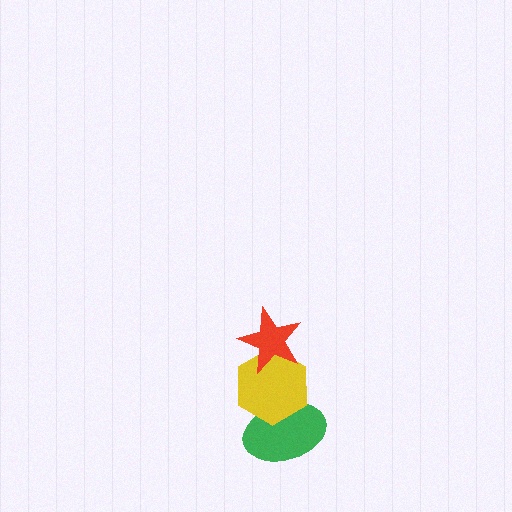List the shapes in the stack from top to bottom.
From top to bottom: the red star, the yellow hexagon, the green ellipse.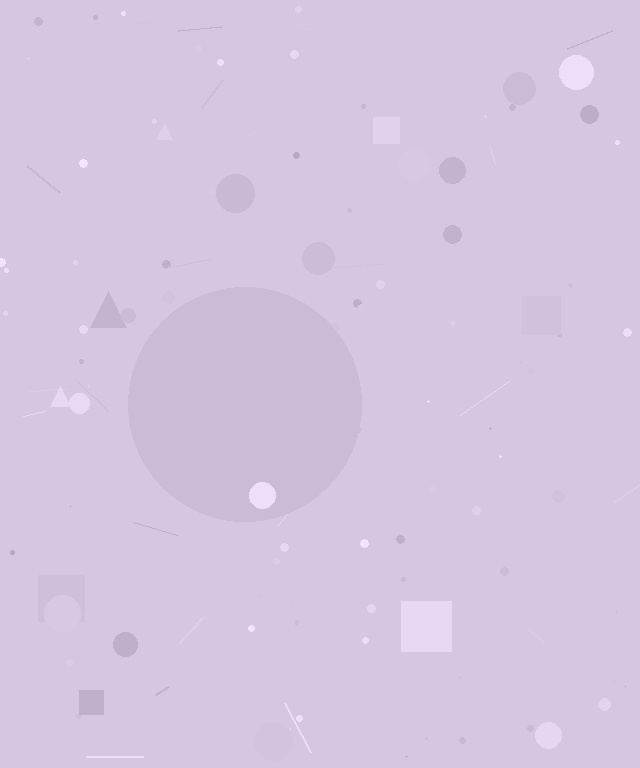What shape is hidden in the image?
A circle is hidden in the image.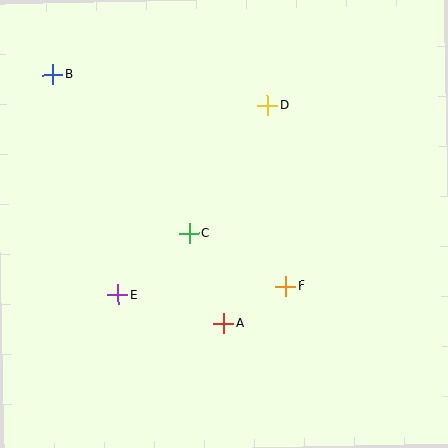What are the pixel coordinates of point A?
Point A is at (224, 323).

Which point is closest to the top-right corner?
Point D is closest to the top-right corner.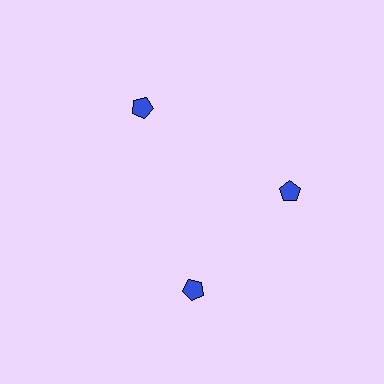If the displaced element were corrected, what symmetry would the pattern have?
It would have 3-fold rotational symmetry — the pattern would map onto itself every 120 degrees.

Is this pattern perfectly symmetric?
No. The 3 blue pentagons are arranged in a ring, but one element near the 7 o'clock position is rotated out of alignment along the ring, breaking the 3-fold rotational symmetry.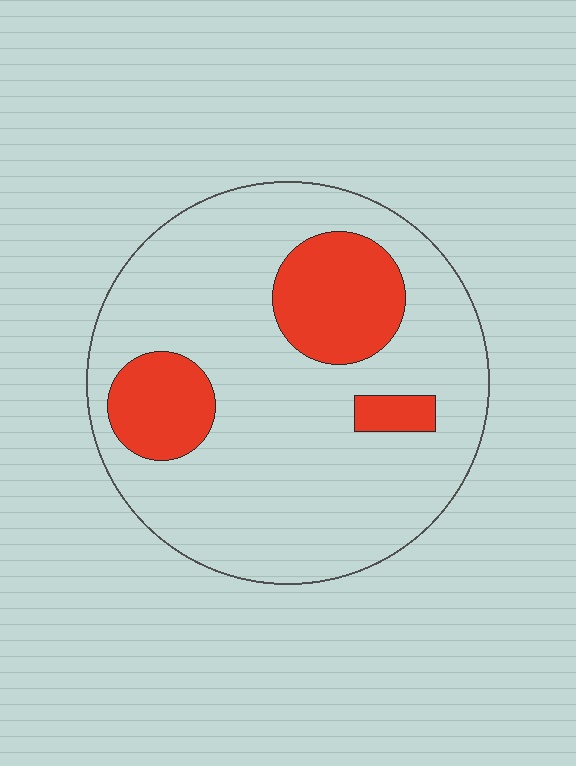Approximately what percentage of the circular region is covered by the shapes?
Approximately 20%.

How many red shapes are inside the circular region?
3.